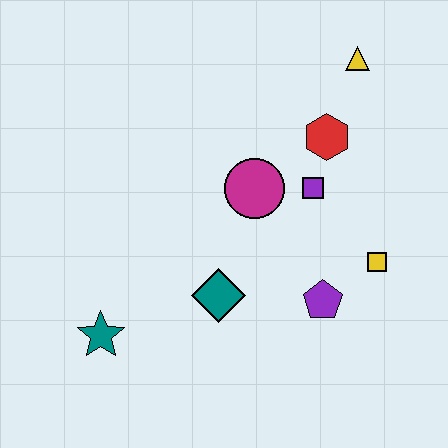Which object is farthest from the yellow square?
The teal star is farthest from the yellow square.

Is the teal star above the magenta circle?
No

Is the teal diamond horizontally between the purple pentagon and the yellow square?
No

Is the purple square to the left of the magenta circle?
No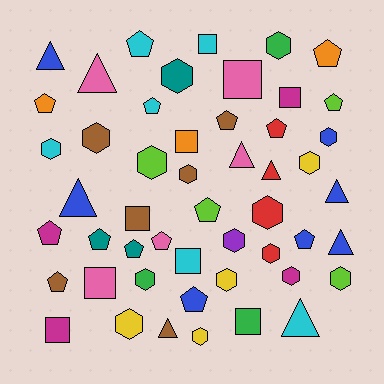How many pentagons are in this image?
There are 15 pentagons.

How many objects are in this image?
There are 50 objects.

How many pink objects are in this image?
There are 5 pink objects.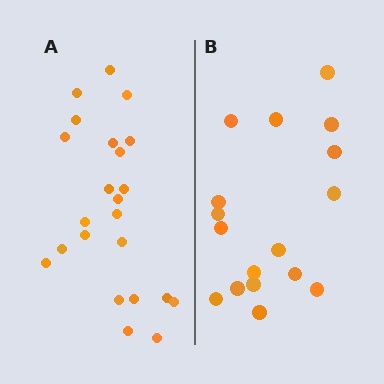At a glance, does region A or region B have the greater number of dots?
Region A (the left region) has more dots.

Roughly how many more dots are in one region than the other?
Region A has about 6 more dots than region B.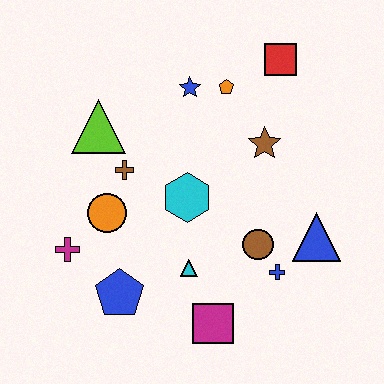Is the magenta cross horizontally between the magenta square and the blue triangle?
No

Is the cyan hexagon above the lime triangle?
No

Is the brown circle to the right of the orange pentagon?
Yes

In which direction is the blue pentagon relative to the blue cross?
The blue pentagon is to the left of the blue cross.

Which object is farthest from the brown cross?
The blue triangle is farthest from the brown cross.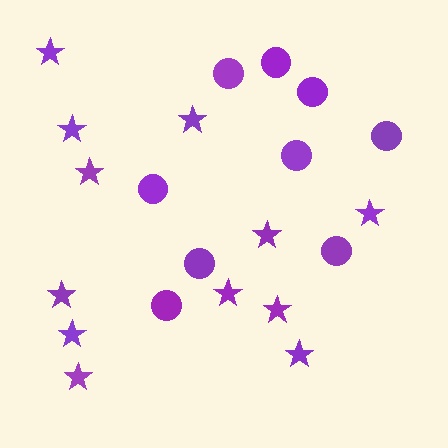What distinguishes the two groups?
There are 2 groups: one group of circles (9) and one group of stars (12).